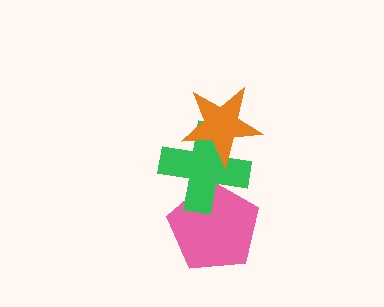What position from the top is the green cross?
The green cross is 2nd from the top.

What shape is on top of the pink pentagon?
The green cross is on top of the pink pentagon.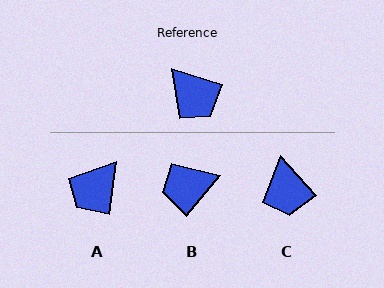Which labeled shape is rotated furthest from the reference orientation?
B, about 114 degrees away.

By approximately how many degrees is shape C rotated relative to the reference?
Approximately 31 degrees clockwise.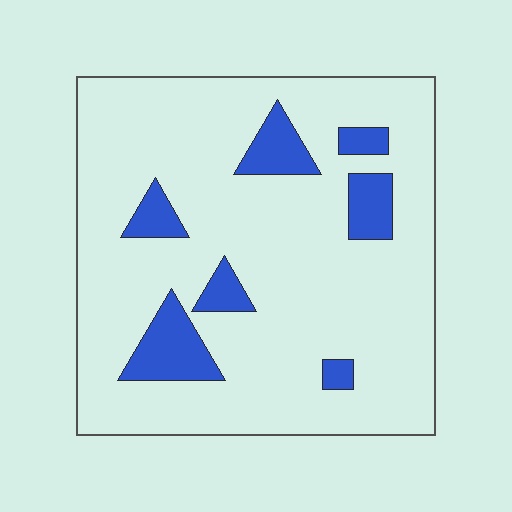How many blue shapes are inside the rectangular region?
7.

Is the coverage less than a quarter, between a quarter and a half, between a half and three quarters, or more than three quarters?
Less than a quarter.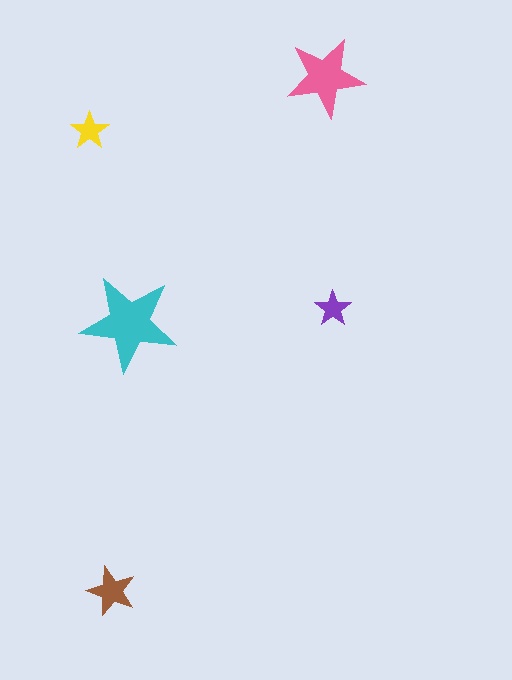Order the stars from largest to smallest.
the cyan one, the pink one, the brown one, the yellow one, the purple one.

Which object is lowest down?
The brown star is bottommost.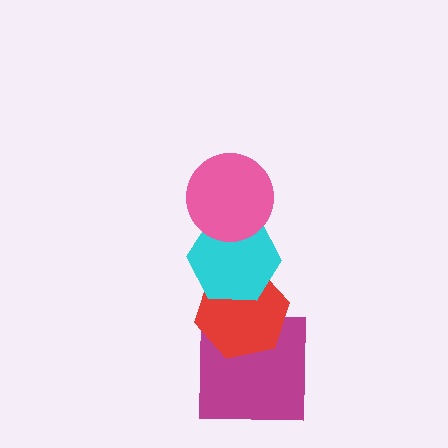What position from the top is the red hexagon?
The red hexagon is 3rd from the top.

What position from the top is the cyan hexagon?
The cyan hexagon is 2nd from the top.